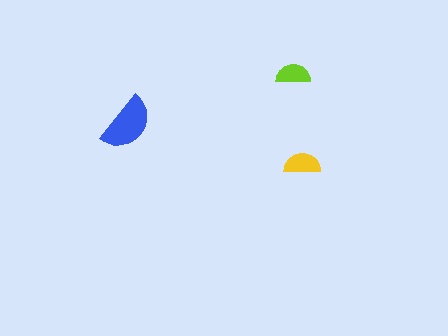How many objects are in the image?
There are 3 objects in the image.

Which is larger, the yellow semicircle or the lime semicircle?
The yellow one.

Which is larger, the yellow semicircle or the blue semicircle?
The blue one.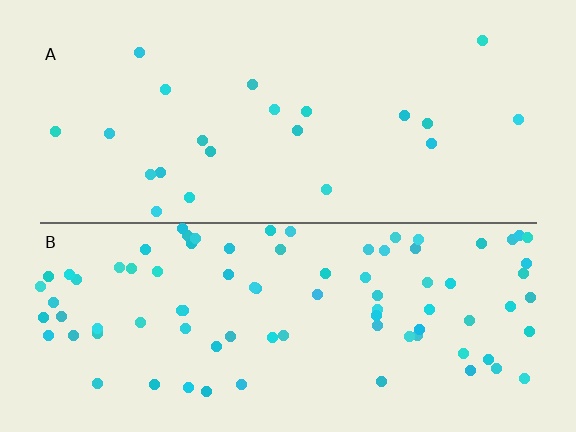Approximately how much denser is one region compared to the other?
Approximately 4.0× — region B over region A.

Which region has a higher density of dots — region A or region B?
B (the bottom).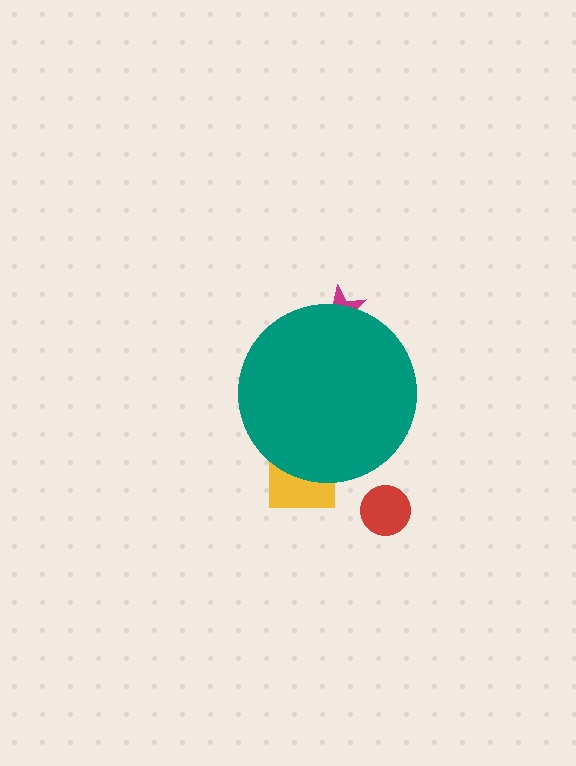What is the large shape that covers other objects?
A teal circle.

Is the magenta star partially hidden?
Yes, the magenta star is partially hidden behind the teal circle.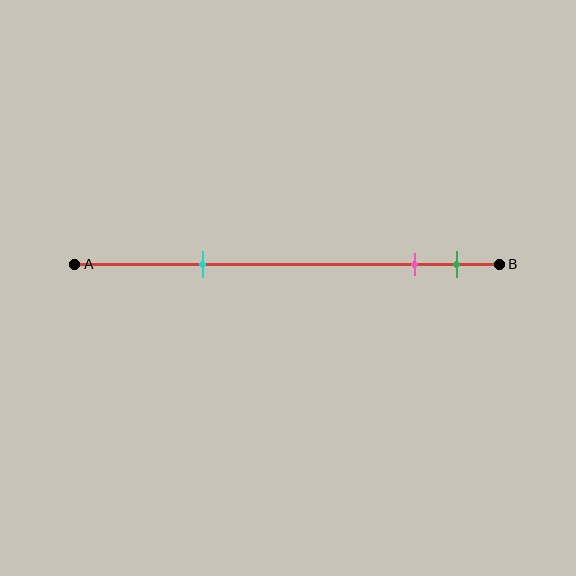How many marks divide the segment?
There are 3 marks dividing the segment.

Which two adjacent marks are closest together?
The pink and green marks are the closest adjacent pair.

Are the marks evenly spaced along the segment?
No, the marks are not evenly spaced.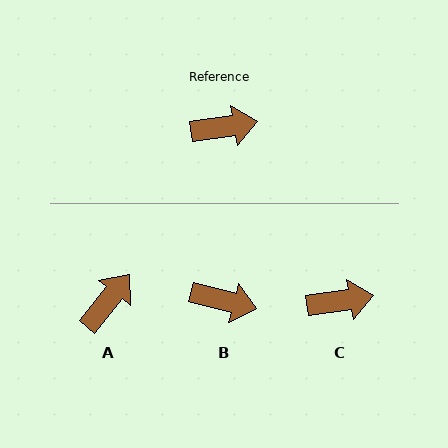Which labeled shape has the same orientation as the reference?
C.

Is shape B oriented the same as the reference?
No, it is off by about 23 degrees.